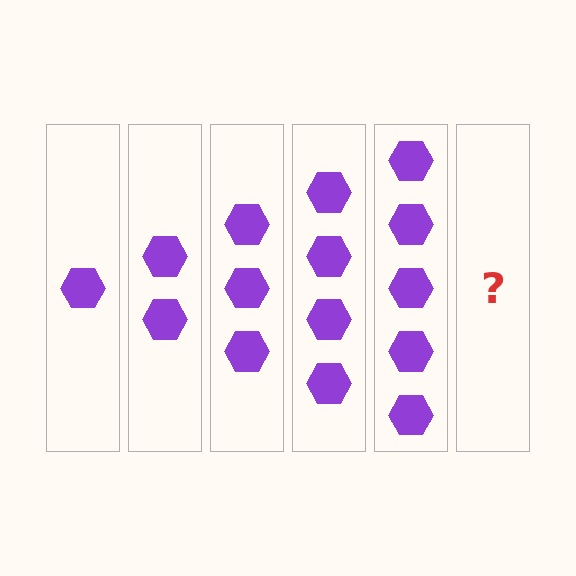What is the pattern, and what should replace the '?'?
The pattern is that each step adds one more hexagon. The '?' should be 6 hexagons.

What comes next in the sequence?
The next element should be 6 hexagons.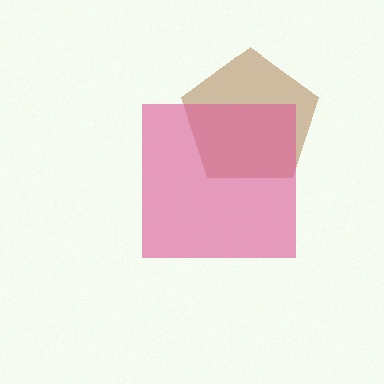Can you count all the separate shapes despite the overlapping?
Yes, there are 2 separate shapes.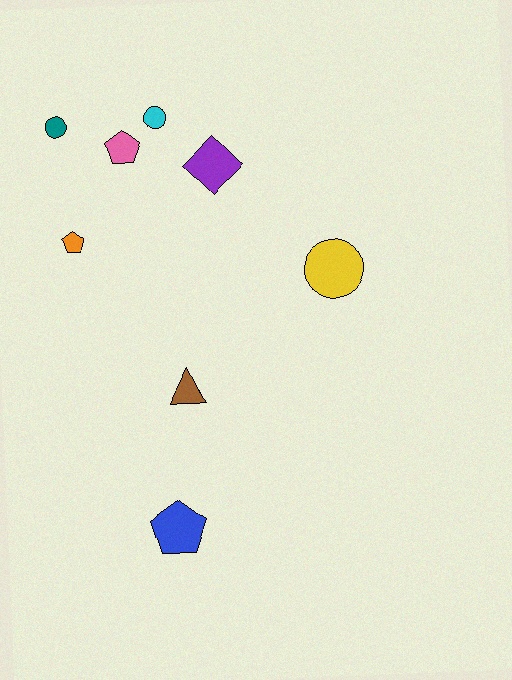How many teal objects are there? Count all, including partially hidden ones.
There is 1 teal object.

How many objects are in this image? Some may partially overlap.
There are 8 objects.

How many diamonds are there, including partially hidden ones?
There is 1 diamond.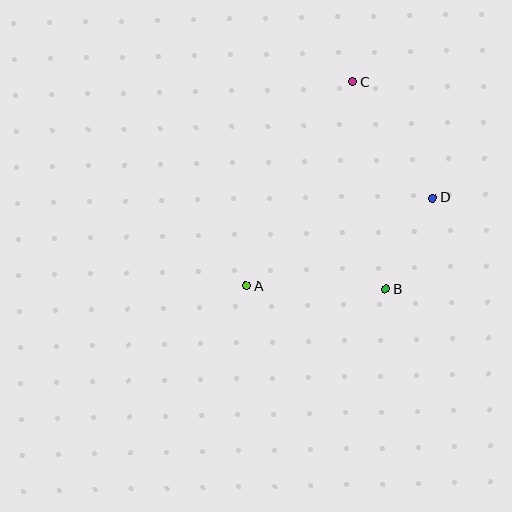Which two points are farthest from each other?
Points A and C are farthest from each other.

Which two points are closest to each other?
Points B and D are closest to each other.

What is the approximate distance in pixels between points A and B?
The distance between A and B is approximately 139 pixels.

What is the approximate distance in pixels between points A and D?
The distance between A and D is approximately 206 pixels.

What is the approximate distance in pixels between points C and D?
The distance between C and D is approximately 141 pixels.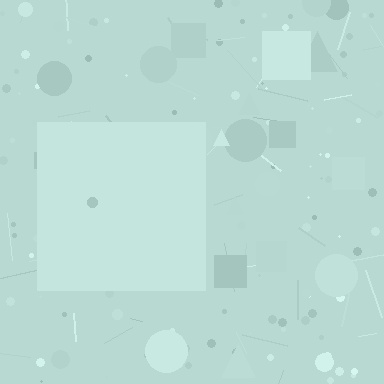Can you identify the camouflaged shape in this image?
The camouflaged shape is a square.